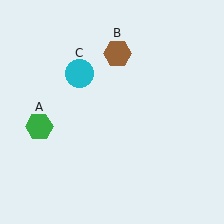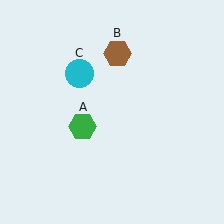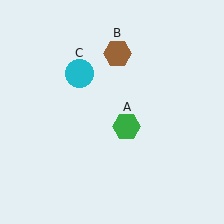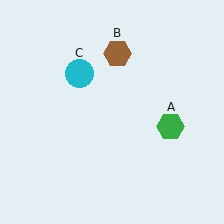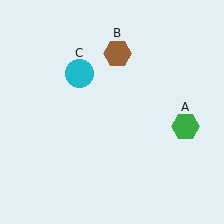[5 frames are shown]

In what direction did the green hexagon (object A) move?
The green hexagon (object A) moved right.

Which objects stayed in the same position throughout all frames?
Brown hexagon (object B) and cyan circle (object C) remained stationary.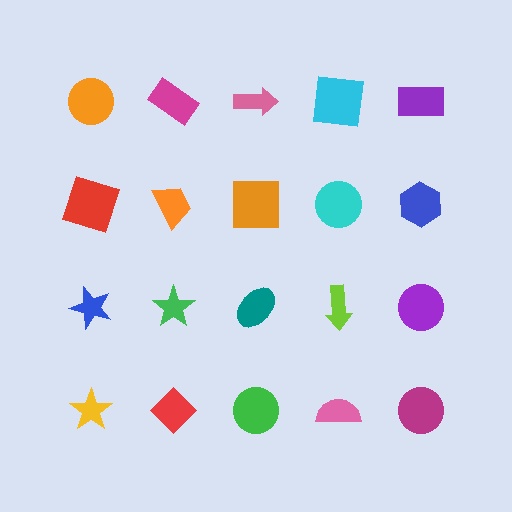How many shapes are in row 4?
5 shapes.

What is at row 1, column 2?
A magenta rectangle.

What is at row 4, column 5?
A magenta circle.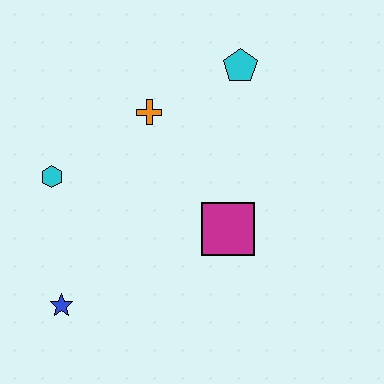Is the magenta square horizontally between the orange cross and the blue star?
No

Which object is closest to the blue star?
The cyan hexagon is closest to the blue star.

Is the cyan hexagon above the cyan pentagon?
No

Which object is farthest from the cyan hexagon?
The cyan pentagon is farthest from the cyan hexagon.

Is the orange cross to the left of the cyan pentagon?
Yes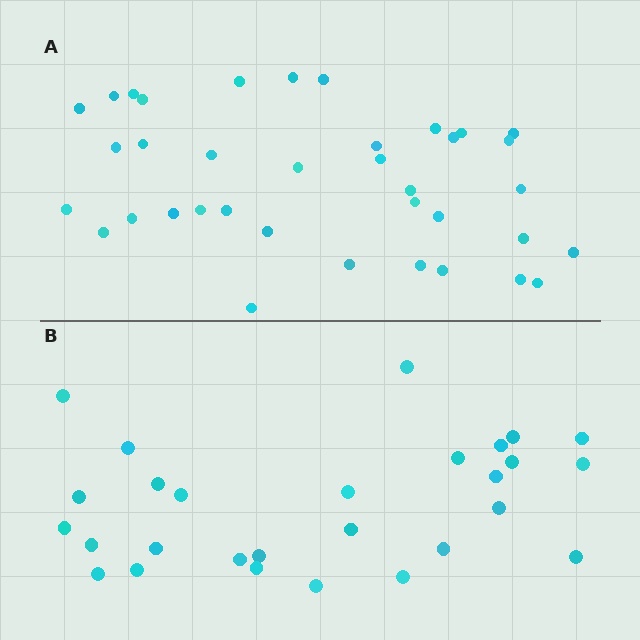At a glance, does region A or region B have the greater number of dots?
Region A (the top region) has more dots.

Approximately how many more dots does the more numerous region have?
Region A has roughly 8 or so more dots than region B.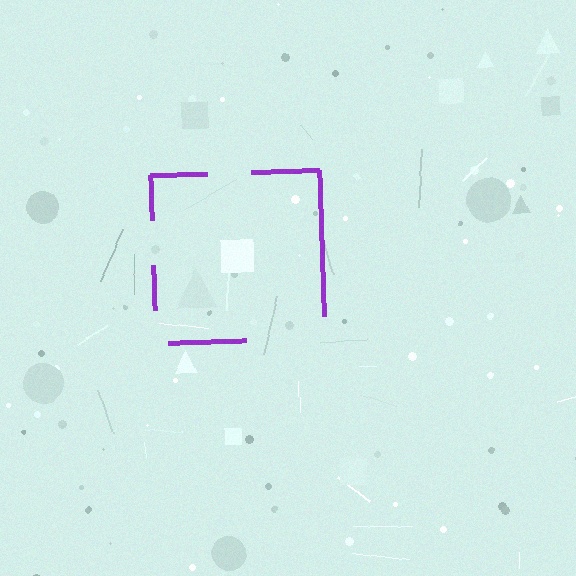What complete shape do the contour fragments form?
The contour fragments form a square.